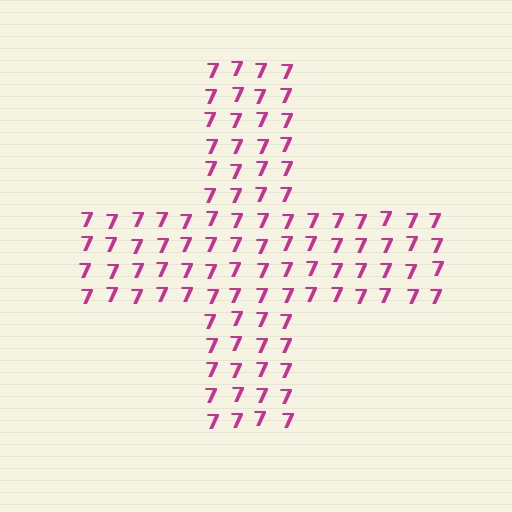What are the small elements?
The small elements are digit 7's.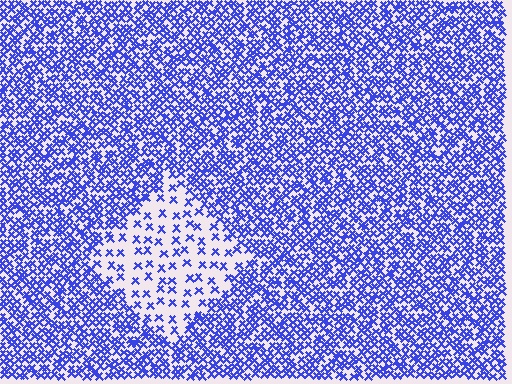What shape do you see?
I see a diamond.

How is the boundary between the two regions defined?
The boundary is defined by a change in element density (approximately 3.0x ratio). All elements are the same color, size, and shape.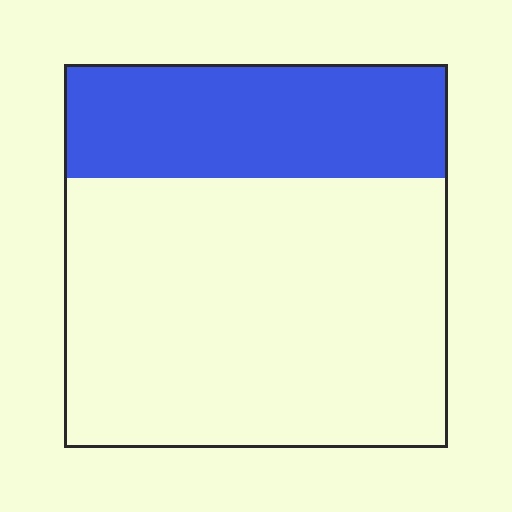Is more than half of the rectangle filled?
No.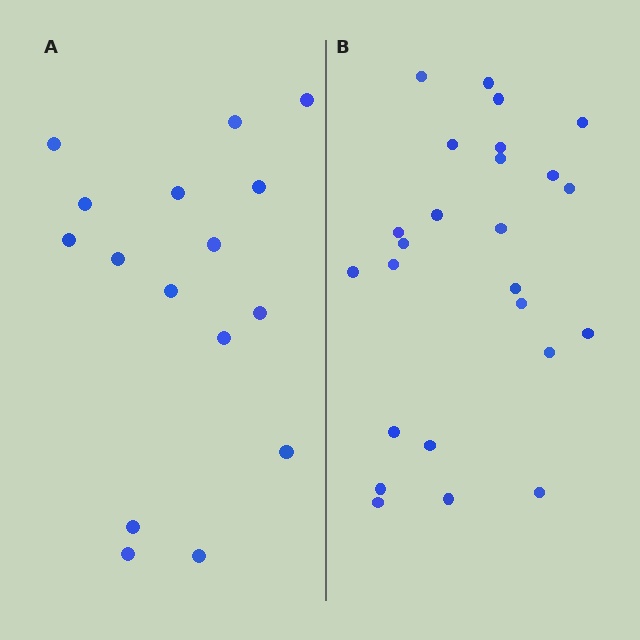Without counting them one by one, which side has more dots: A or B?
Region B (the right region) has more dots.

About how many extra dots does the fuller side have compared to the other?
Region B has roughly 8 or so more dots than region A.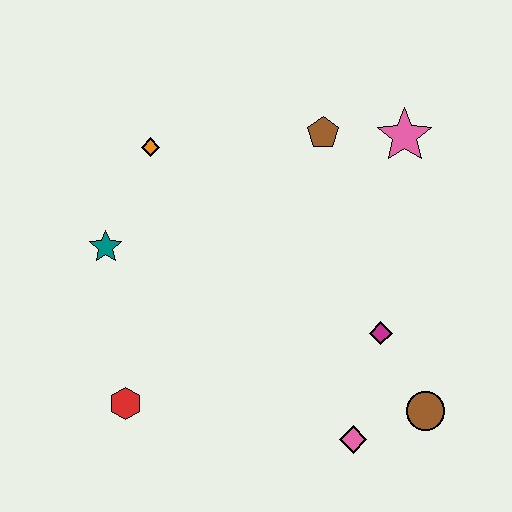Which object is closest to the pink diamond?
The brown circle is closest to the pink diamond.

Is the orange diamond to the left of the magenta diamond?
Yes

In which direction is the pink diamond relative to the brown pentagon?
The pink diamond is below the brown pentagon.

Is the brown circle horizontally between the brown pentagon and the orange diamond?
No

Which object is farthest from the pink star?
The red hexagon is farthest from the pink star.